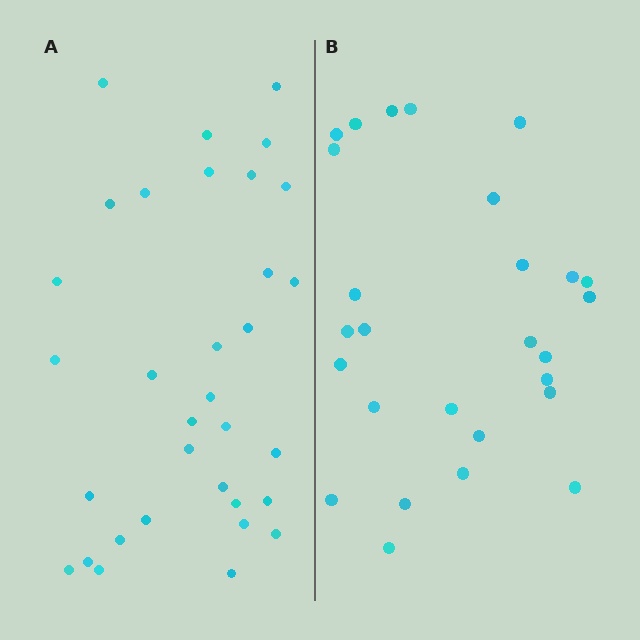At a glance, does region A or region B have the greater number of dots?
Region A (the left region) has more dots.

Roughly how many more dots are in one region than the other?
Region A has about 6 more dots than region B.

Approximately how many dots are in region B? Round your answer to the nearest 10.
About 30 dots. (The exact count is 27, which rounds to 30.)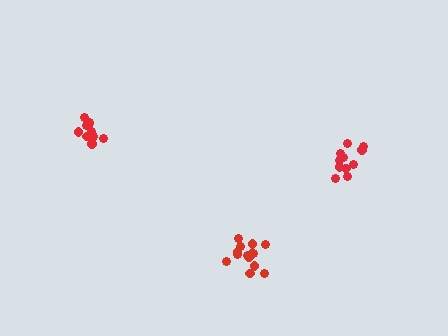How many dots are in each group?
Group 1: 11 dots, Group 2: 12 dots, Group 3: 14 dots (37 total).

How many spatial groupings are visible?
There are 3 spatial groupings.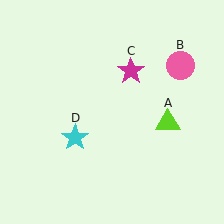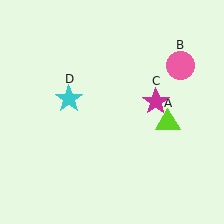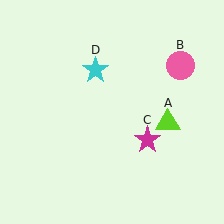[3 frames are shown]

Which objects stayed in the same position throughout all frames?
Lime triangle (object A) and pink circle (object B) remained stationary.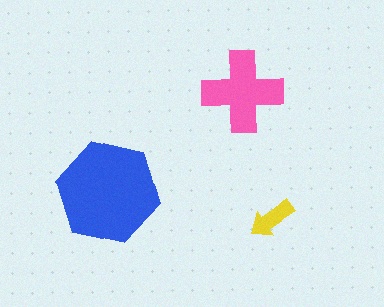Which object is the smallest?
The yellow arrow.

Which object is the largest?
The blue hexagon.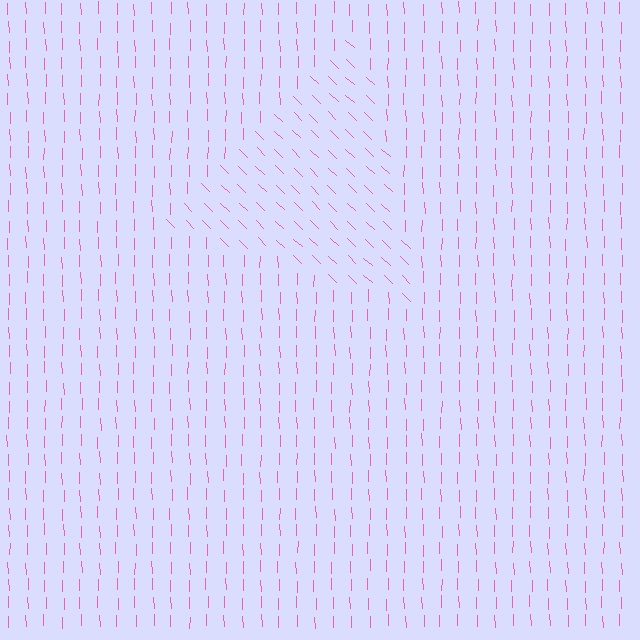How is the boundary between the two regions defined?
The boundary is defined purely by a change in line orientation (approximately 45 degrees difference). All lines are the same color and thickness.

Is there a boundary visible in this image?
Yes, there is a texture boundary formed by a change in line orientation.